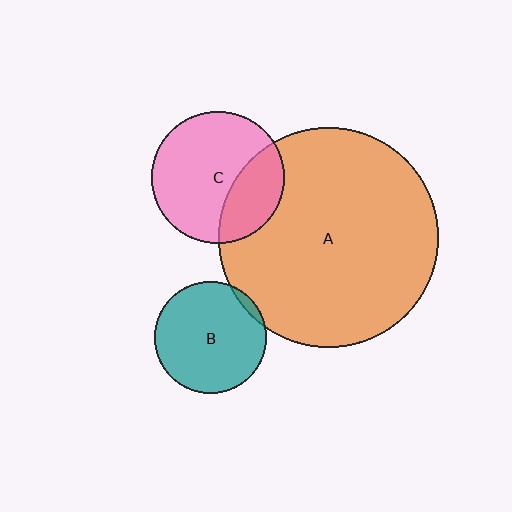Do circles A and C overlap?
Yes.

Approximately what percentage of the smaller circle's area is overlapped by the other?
Approximately 30%.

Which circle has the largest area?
Circle A (orange).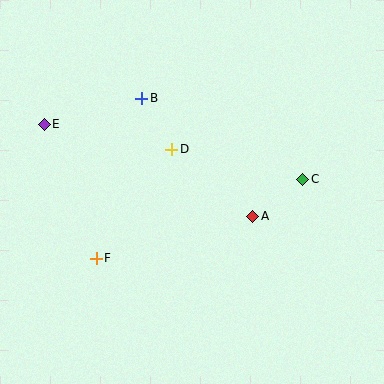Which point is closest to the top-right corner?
Point C is closest to the top-right corner.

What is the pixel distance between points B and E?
The distance between B and E is 101 pixels.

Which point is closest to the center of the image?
Point D at (172, 149) is closest to the center.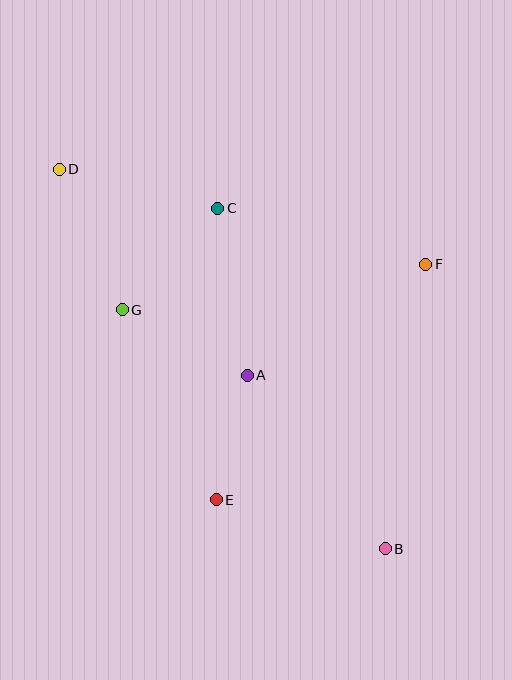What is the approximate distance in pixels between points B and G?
The distance between B and G is approximately 355 pixels.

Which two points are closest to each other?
Points A and E are closest to each other.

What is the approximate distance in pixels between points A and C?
The distance between A and C is approximately 170 pixels.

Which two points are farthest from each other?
Points B and D are farthest from each other.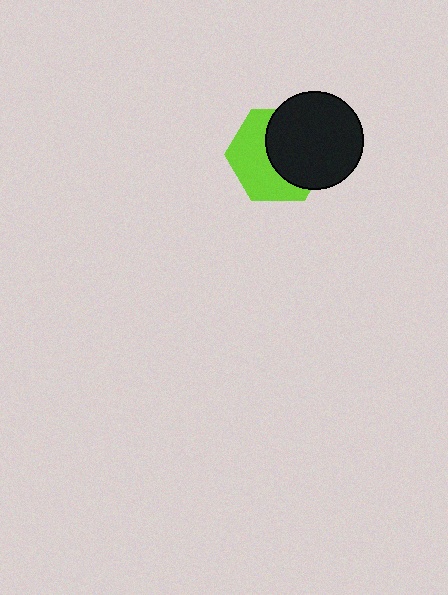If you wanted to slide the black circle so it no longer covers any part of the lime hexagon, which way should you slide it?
Slide it toward the upper-right — that is the most direct way to separate the two shapes.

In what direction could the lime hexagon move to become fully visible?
The lime hexagon could move toward the lower-left. That would shift it out from behind the black circle entirely.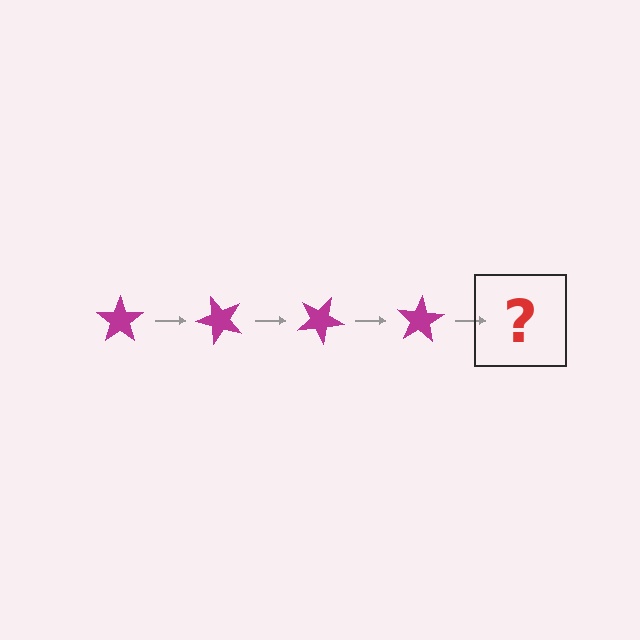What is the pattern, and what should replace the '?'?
The pattern is that the star rotates 50 degrees each step. The '?' should be a magenta star rotated 200 degrees.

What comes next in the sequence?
The next element should be a magenta star rotated 200 degrees.